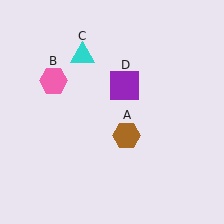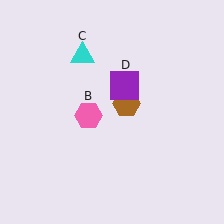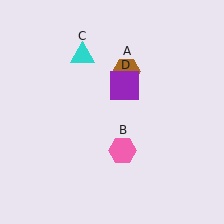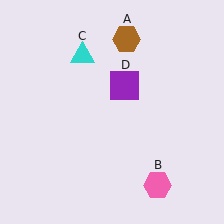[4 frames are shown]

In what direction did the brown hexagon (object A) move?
The brown hexagon (object A) moved up.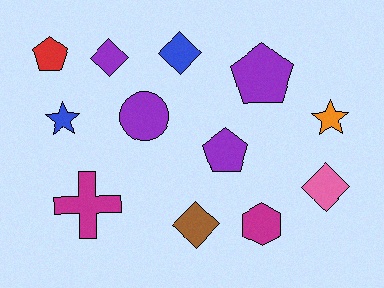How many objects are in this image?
There are 12 objects.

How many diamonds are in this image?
There are 4 diamonds.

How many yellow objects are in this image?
There are no yellow objects.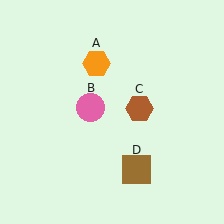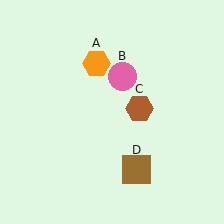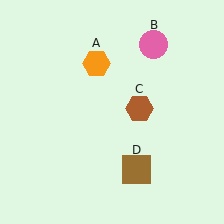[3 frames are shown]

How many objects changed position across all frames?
1 object changed position: pink circle (object B).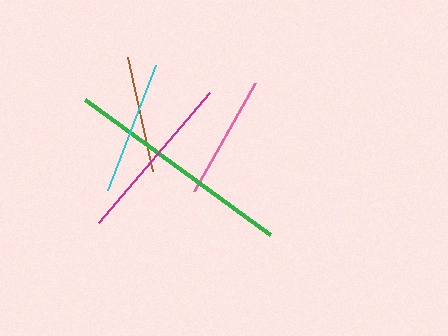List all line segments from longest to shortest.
From longest to shortest: green, magenta, cyan, pink, brown.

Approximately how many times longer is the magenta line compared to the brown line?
The magenta line is approximately 1.5 times the length of the brown line.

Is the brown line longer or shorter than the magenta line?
The magenta line is longer than the brown line.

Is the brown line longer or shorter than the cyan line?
The cyan line is longer than the brown line.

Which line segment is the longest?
The green line is the longest at approximately 229 pixels.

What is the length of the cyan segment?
The cyan segment is approximately 134 pixels long.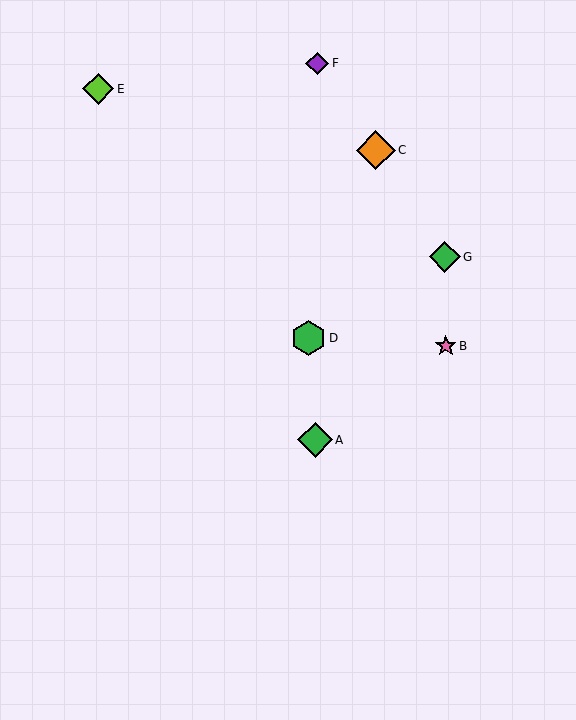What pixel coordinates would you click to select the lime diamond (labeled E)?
Click at (98, 89) to select the lime diamond E.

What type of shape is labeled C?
Shape C is an orange diamond.